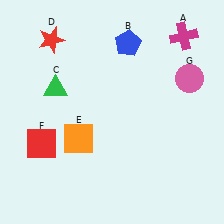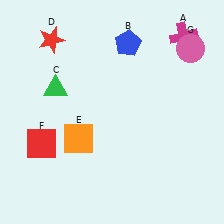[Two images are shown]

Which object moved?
The pink circle (G) moved up.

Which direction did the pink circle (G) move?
The pink circle (G) moved up.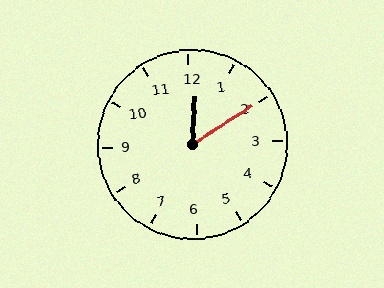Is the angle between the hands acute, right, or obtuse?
It is acute.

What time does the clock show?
12:10.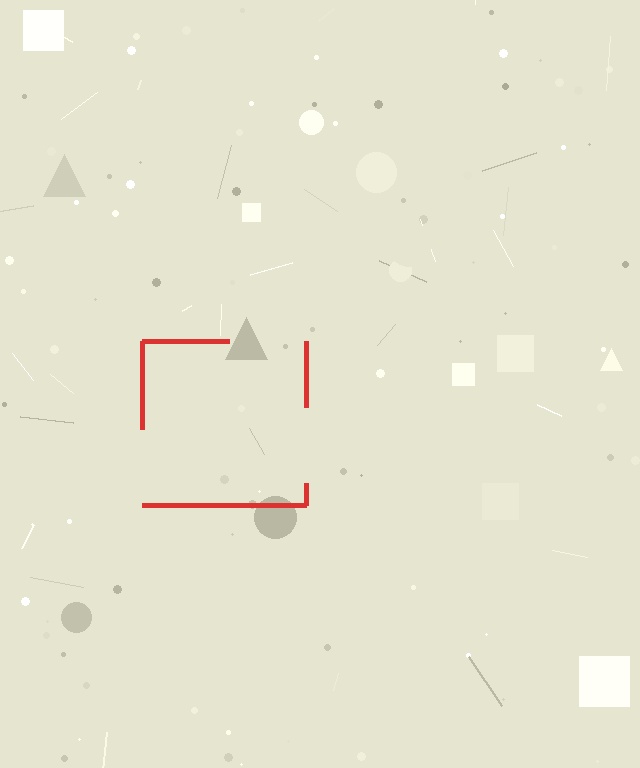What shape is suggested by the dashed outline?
The dashed outline suggests a square.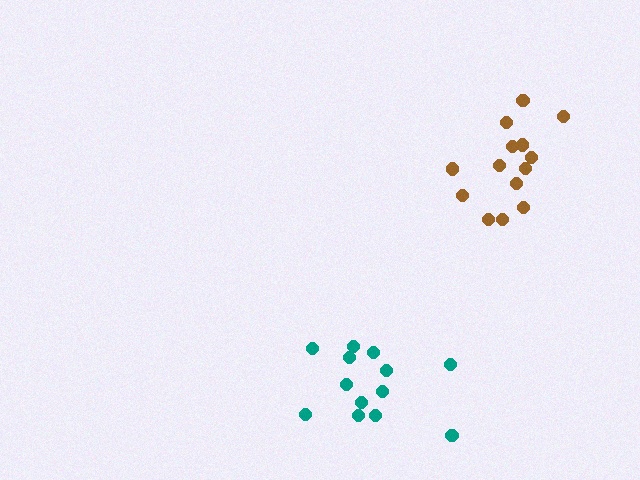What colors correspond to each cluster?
The clusters are colored: teal, brown.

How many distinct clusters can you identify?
There are 2 distinct clusters.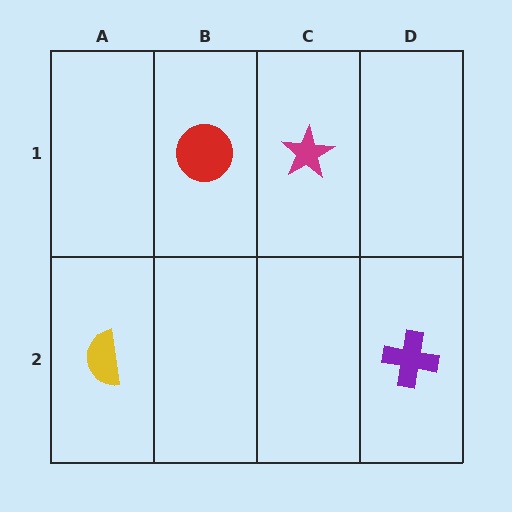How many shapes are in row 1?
2 shapes.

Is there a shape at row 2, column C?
No, that cell is empty.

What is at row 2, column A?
A yellow semicircle.